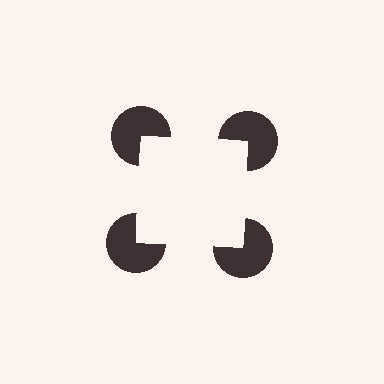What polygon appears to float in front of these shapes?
An illusory square — its edges are inferred from the aligned wedge cuts in the pac-man discs, not physically drawn.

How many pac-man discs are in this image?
There are 4 — one at each vertex of the illusory square.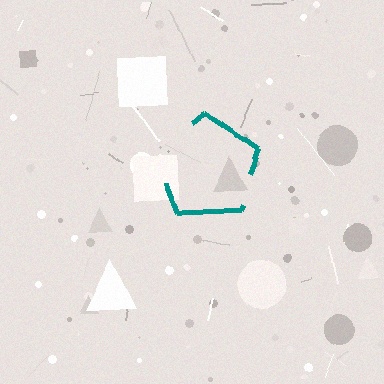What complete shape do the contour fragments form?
The contour fragments form a pentagon.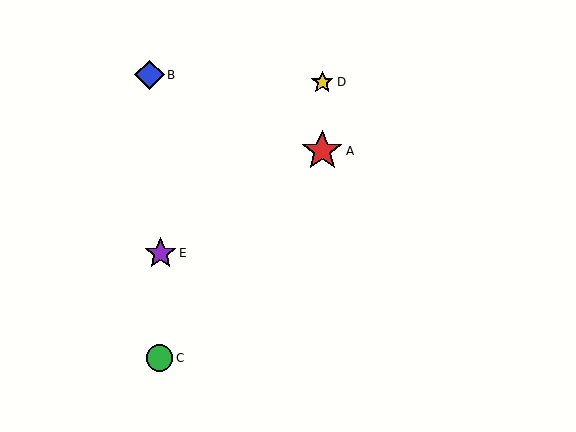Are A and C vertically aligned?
No, A is at x≈322 and C is at x≈160.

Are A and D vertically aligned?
Yes, both are at x≈322.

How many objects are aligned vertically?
2 objects (A, D) are aligned vertically.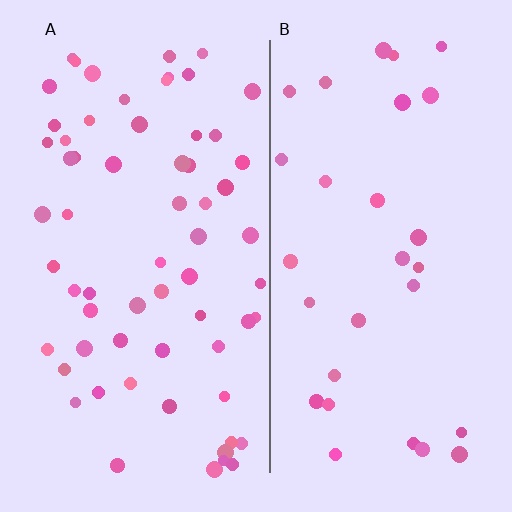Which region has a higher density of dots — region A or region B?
A (the left).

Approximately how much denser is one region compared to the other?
Approximately 2.2× — region A over region B.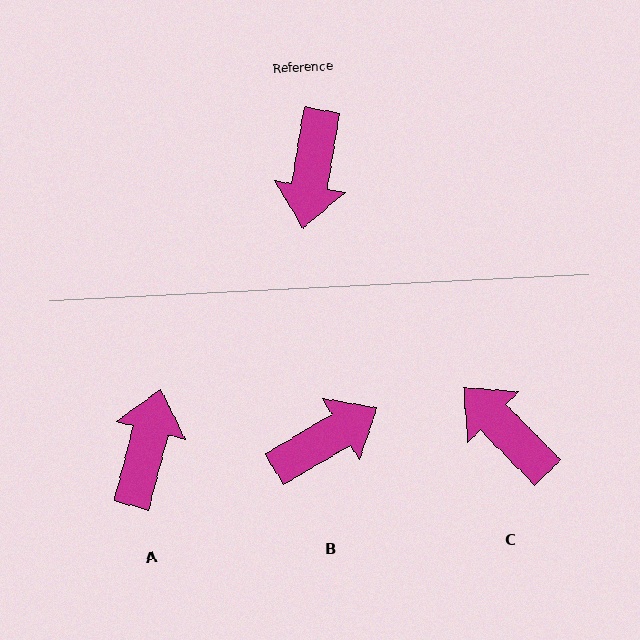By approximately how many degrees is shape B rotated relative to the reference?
Approximately 130 degrees counter-clockwise.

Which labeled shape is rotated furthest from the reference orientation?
A, about 174 degrees away.